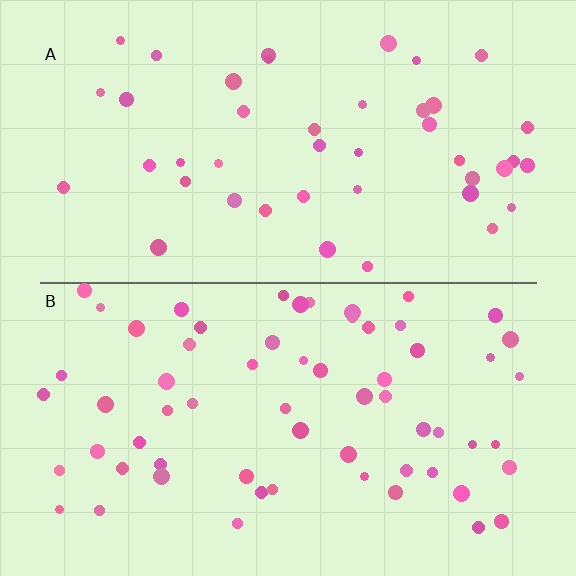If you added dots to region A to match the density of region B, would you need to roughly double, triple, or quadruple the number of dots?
Approximately double.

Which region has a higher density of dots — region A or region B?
B (the bottom).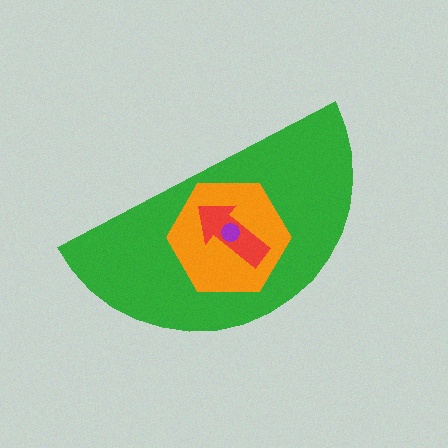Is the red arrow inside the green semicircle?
Yes.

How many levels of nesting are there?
4.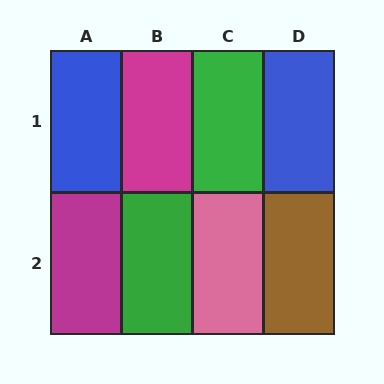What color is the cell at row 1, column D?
Blue.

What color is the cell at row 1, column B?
Magenta.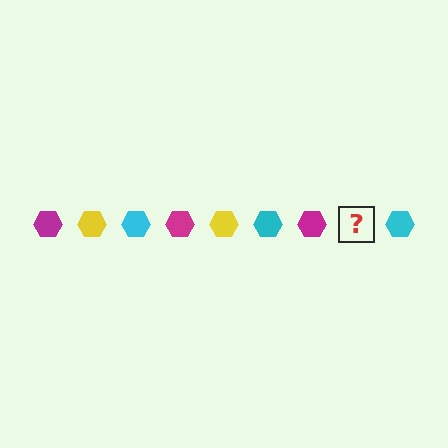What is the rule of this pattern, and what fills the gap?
The rule is that the pattern cycles through magenta, yellow, cyan hexagons. The gap should be filled with a yellow hexagon.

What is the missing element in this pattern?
The missing element is a yellow hexagon.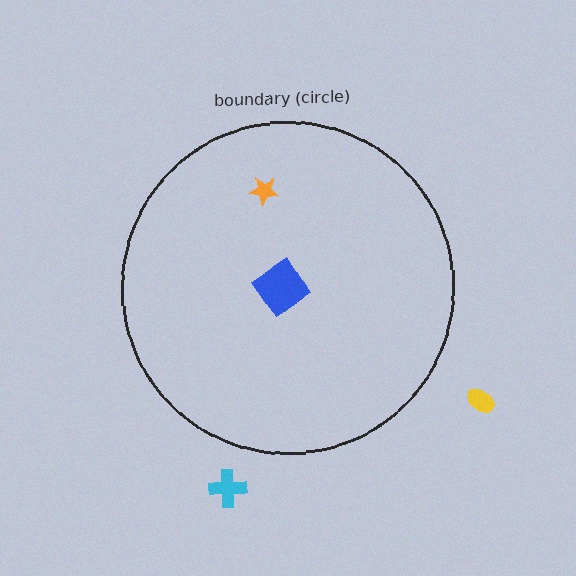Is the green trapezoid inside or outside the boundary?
Inside.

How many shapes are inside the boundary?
3 inside, 2 outside.